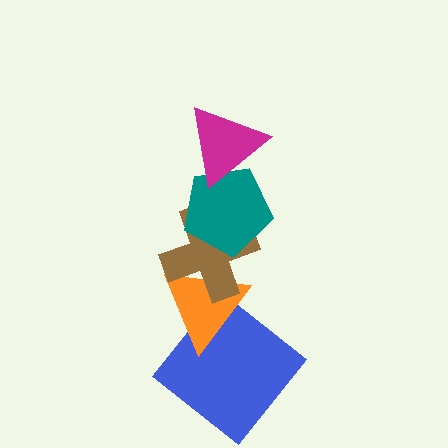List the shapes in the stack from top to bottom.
From top to bottom: the magenta triangle, the teal pentagon, the brown cross, the orange triangle, the blue diamond.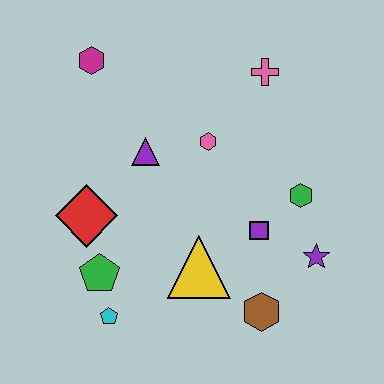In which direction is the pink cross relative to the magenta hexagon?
The pink cross is to the right of the magenta hexagon.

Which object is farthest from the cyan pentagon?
The pink cross is farthest from the cyan pentagon.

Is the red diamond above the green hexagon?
No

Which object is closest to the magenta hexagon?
The purple triangle is closest to the magenta hexagon.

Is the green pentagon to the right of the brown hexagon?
No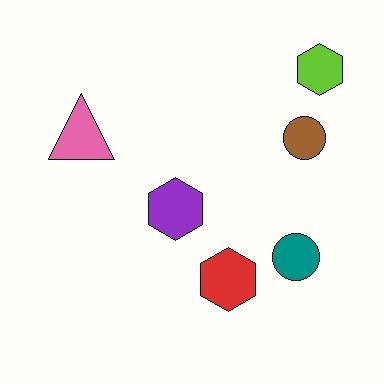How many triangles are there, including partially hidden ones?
There is 1 triangle.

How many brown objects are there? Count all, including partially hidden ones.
There is 1 brown object.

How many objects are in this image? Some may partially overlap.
There are 6 objects.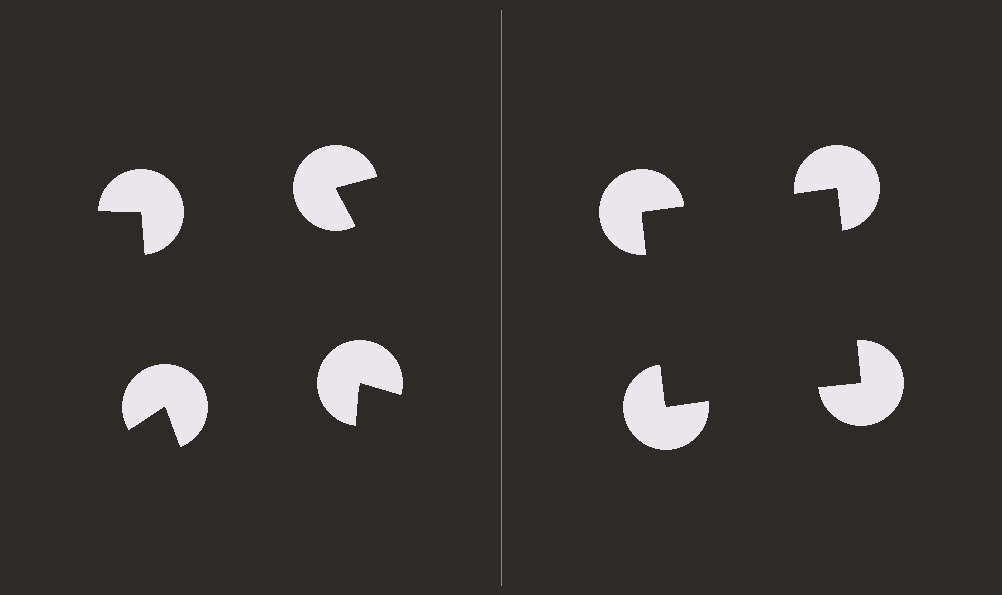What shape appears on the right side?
An illusory square.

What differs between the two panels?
The pac-man discs are positioned identically on both sides; only the wedge orientations differ. On the right they align to a square; on the left they are misaligned.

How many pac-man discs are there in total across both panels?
8 — 4 on each side.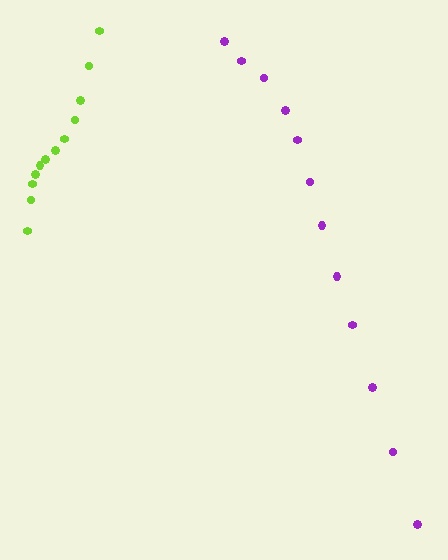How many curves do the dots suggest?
There are 2 distinct paths.